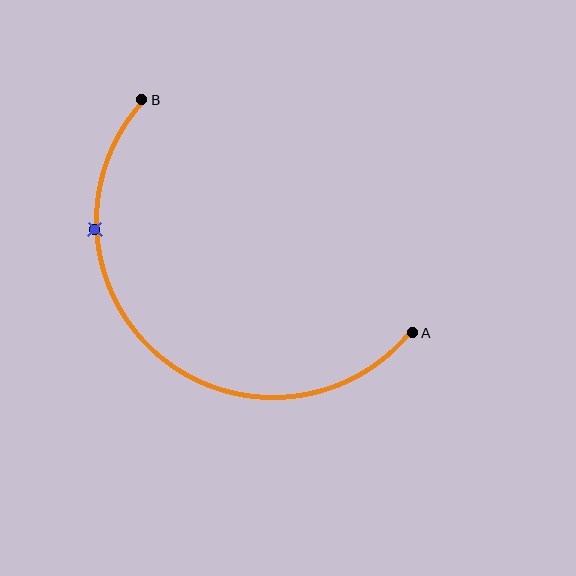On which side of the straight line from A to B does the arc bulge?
The arc bulges below and to the left of the straight line connecting A and B.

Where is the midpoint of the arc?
The arc midpoint is the point on the curve farthest from the straight line joining A and B. It sits below and to the left of that line.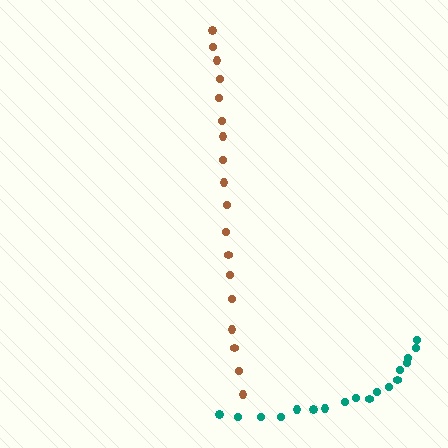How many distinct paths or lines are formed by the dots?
There are 2 distinct paths.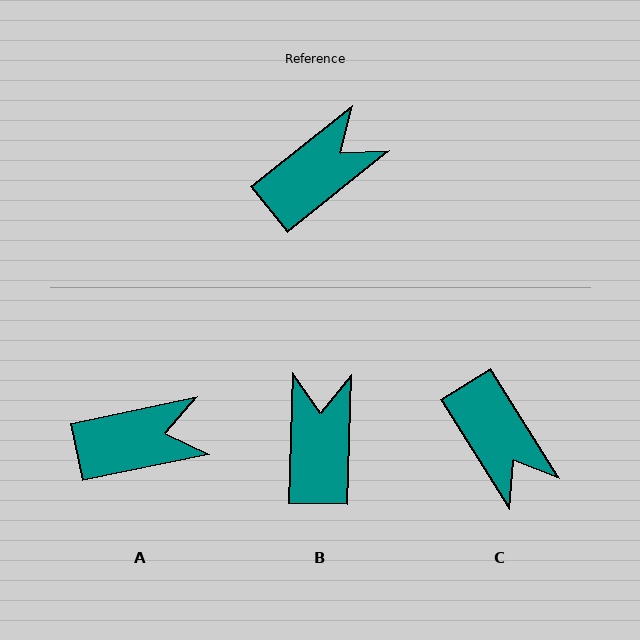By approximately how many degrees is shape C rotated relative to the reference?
Approximately 97 degrees clockwise.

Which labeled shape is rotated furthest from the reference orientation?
C, about 97 degrees away.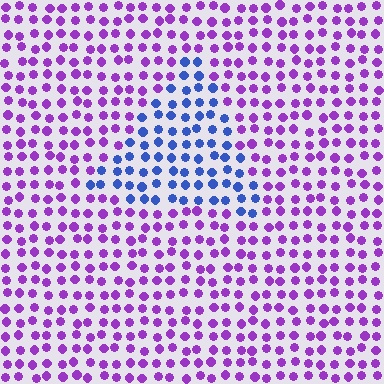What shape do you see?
I see a triangle.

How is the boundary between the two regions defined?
The boundary is defined purely by a slight shift in hue (about 57 degrees). Spacing, size, and orientation are identical on both sides.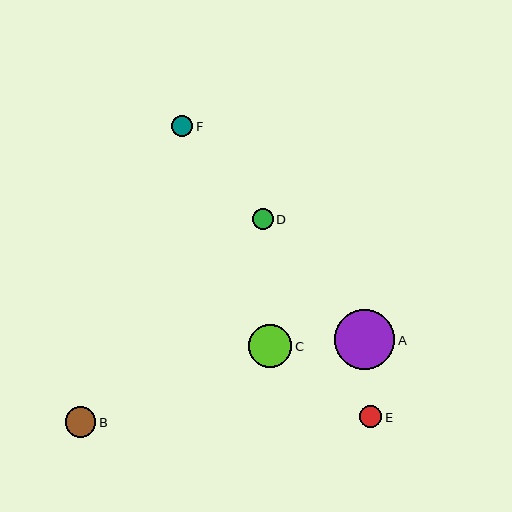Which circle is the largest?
Circle A is the largest with a size of approximately 60 pixels.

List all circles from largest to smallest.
From largest to smallest: A, C, B, E, F, D.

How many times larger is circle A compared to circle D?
Circle A is approximately 2.9 times the size of circle D.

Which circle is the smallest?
Circle D is the smallest with a size of approximately 20 pixels.